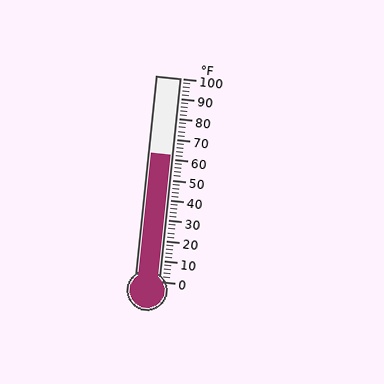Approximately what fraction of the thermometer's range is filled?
The thermometer is filled to approximately 60% of its range.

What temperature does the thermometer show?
The thermometer shows approximately 62°F.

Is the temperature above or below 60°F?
The temperature is above 60°F.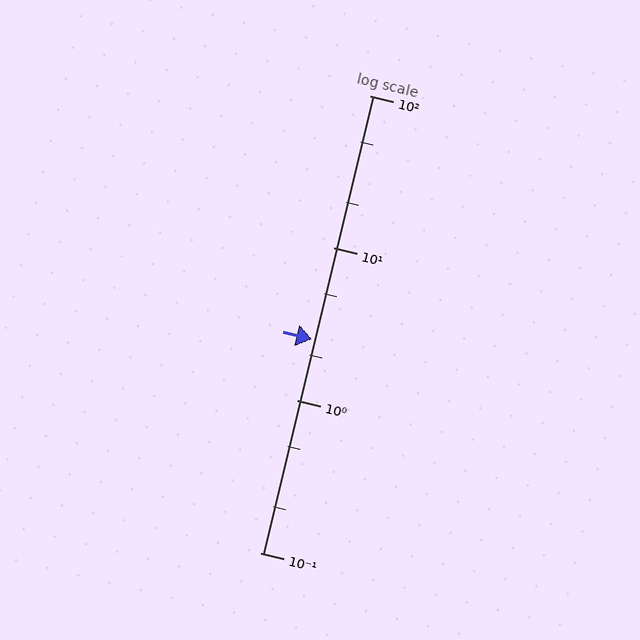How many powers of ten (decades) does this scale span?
The scale spans 3 decades, from 0.1 to 100.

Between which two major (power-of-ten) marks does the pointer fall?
The pointer is between 1 and 10.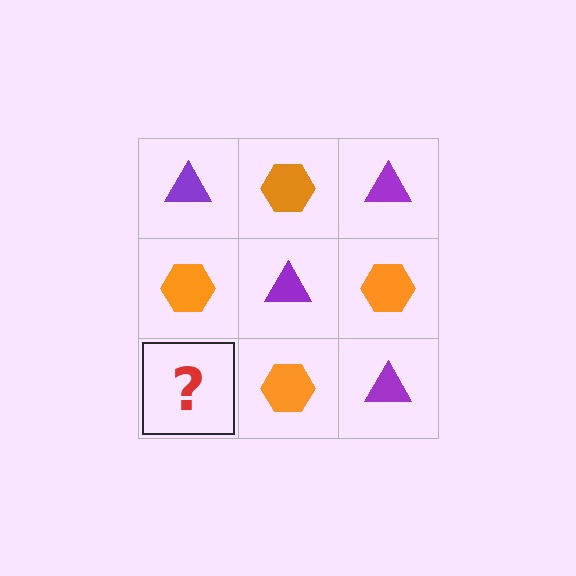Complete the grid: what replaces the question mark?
The question mark should be replaced with a purple triangle.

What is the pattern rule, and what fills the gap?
The rule is that it alternates purple triangle and orange hexagon in a checkerboard pattern. The gap should be filled with a purple triangle.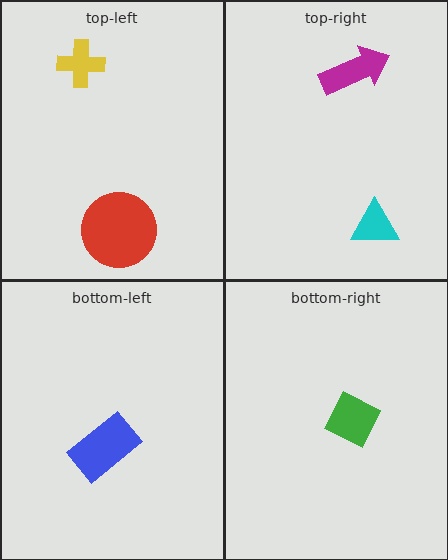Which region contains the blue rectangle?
The bottom-left region.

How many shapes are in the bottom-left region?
1.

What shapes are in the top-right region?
The magenta arrow, the cyan triangle.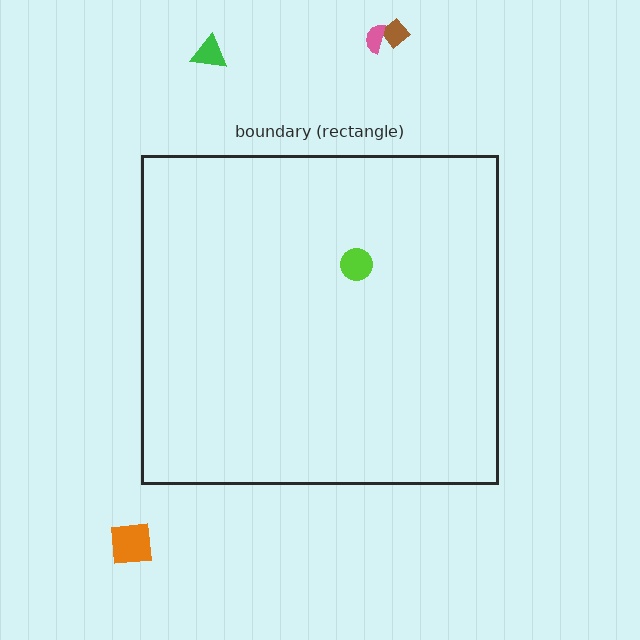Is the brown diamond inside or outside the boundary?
Outside.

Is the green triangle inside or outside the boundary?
Outside.